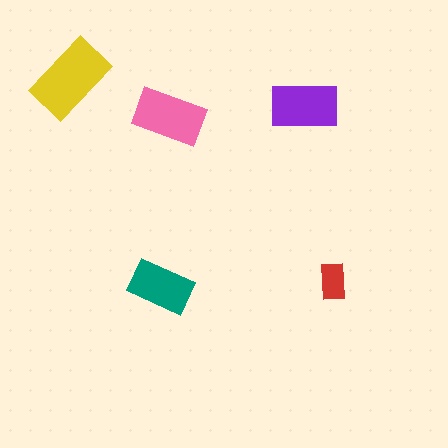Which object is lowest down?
The teal rectangle is bottommost.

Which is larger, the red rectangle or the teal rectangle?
The teal one.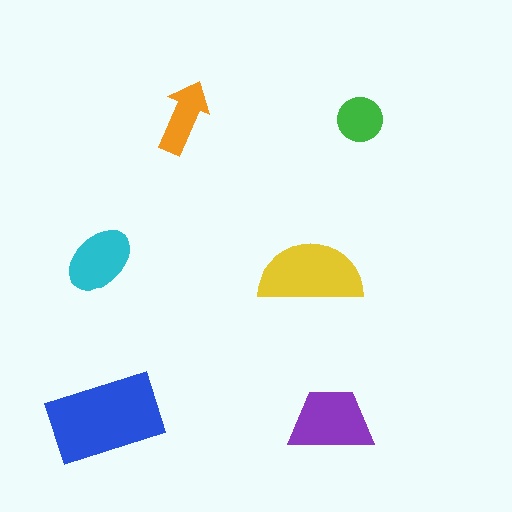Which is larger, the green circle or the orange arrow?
The orange arrow.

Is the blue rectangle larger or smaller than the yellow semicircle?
Larger.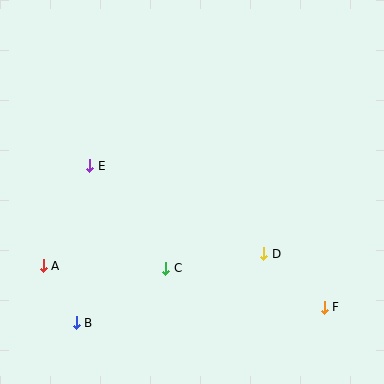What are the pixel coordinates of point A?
Point A is at (43, 266).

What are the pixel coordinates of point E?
Point E is at (90, 166).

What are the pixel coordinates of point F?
Point F is at (324, 307).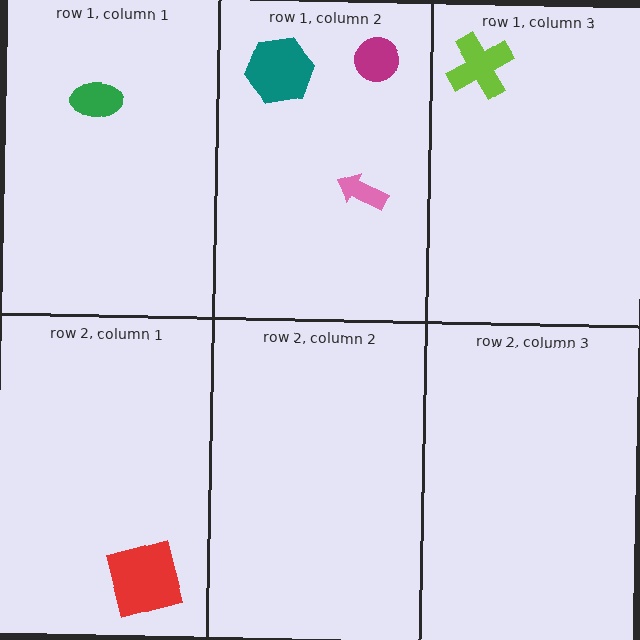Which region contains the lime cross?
The row 1, column 3 region.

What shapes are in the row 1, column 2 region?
The teal hexagon, the pink arrow, the magenta circle.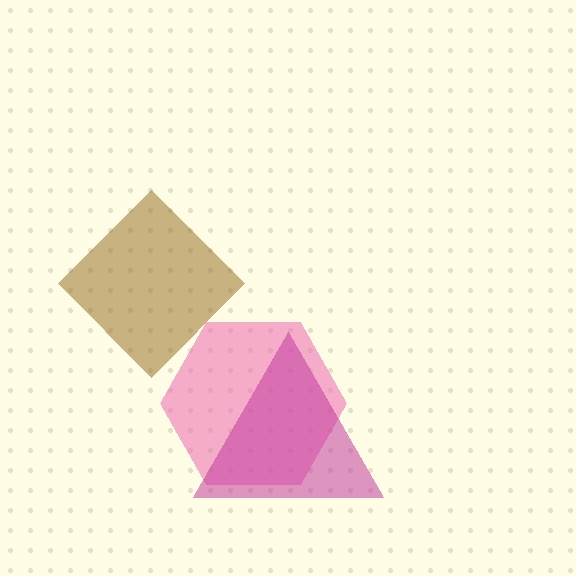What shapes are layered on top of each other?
The layered shapes are: a pink hexagon, a brown diamond, a magenta triangle.